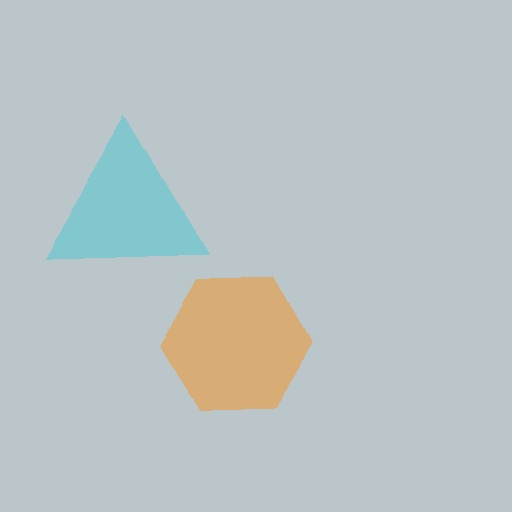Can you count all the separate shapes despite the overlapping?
Yes, there are 2 separate shapes.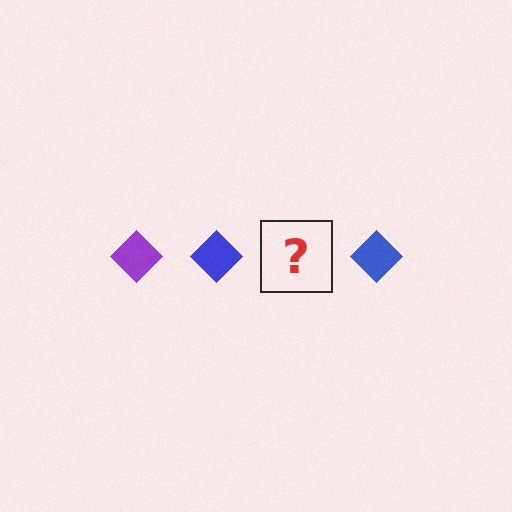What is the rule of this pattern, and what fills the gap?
The rule is that the pattern cycles through purple, blue diamonds. The gap should be filled with a purple diamond.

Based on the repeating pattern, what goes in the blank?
The blank should be a purple diamond.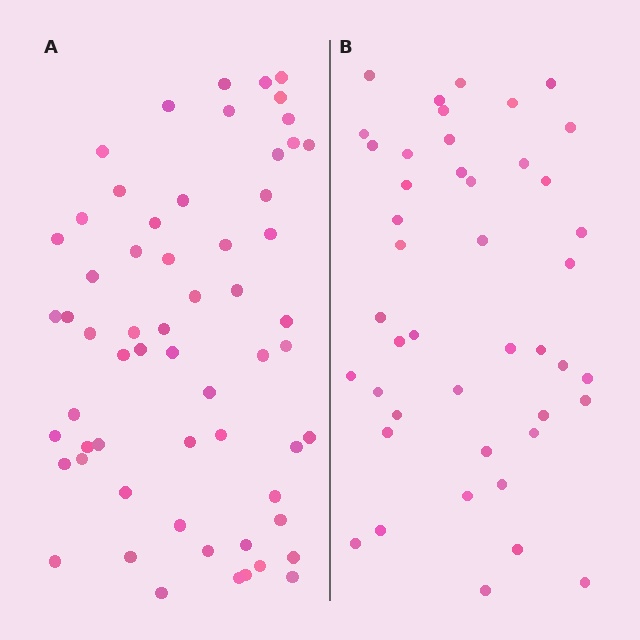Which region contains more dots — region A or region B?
Region A (the left region) has more dots.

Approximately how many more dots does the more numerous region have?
Region A has approximately 15 more dots than region B.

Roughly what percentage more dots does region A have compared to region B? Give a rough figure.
About 35% more.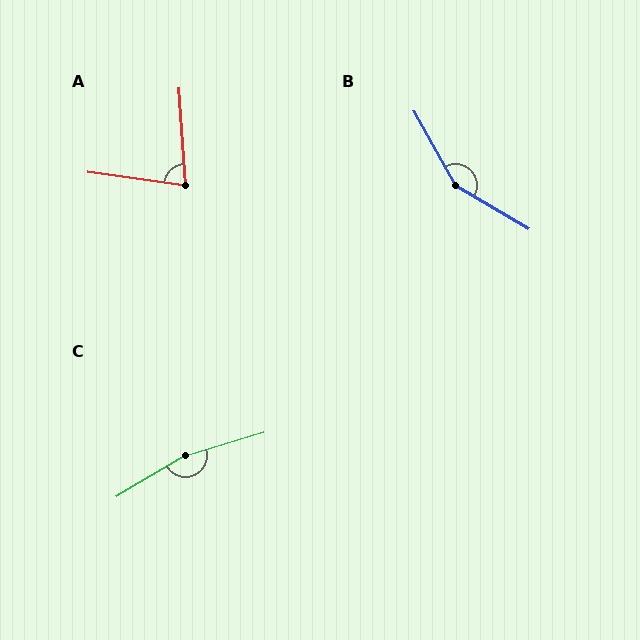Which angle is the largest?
C, at approximately 166 degrees.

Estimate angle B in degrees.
Approximately 149 degrees.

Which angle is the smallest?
A, at approximately 79 degrees.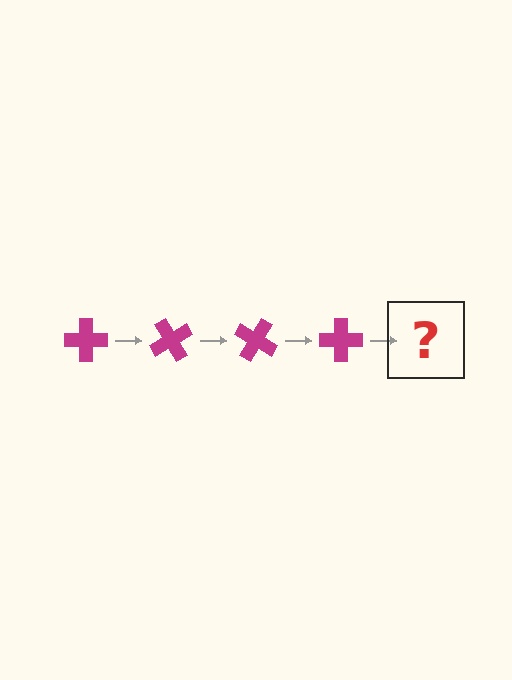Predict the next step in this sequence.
The next step is a magenta cross rotated 240 degrees.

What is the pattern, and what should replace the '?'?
The pattern is that the cross rotates 60 degrees each step. The '?' should be a magenta cross rotated 240 degrees.